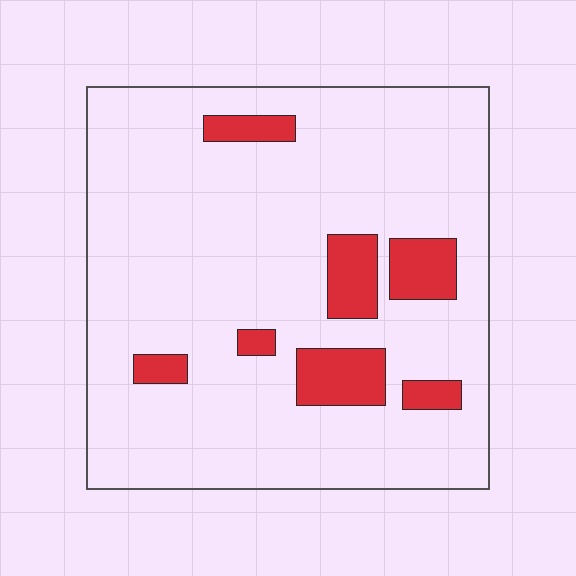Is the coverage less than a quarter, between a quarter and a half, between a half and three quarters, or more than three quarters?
Less than a quarter.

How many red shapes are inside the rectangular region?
7.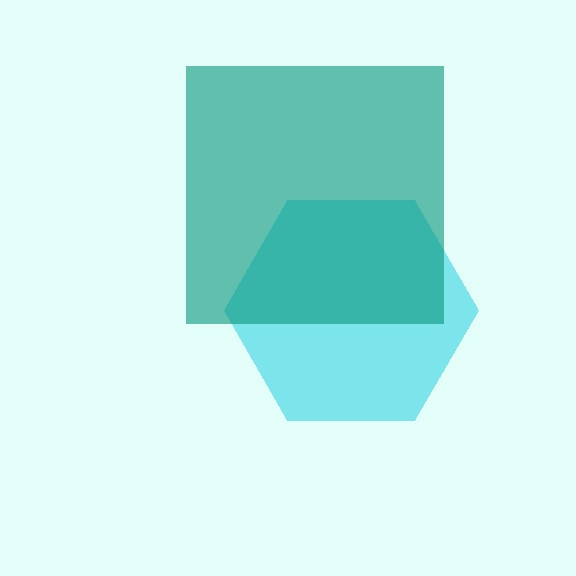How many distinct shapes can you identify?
There are 2 distinct shapes: a cyan hexagon, a teal square.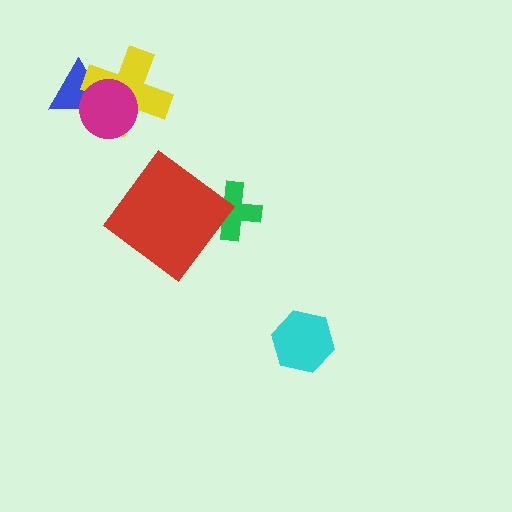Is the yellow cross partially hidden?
Yes, it is partially covered by another shape.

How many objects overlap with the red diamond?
1 object overlaps with the red diamond.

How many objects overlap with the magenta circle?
2 objects overlap with the magenta circle.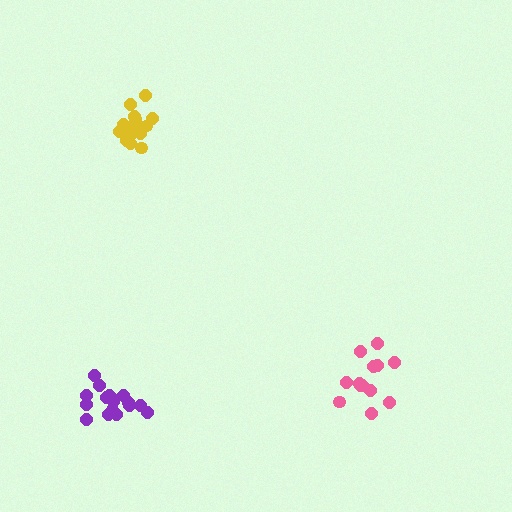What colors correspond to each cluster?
The clusters are colored: yellow, purple, pink.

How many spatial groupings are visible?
There are 3 spatial groupings.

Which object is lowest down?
The purple cluster is bottommost.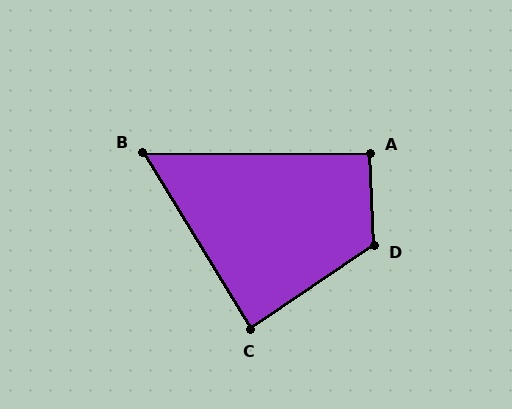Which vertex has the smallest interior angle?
B, at approximately 58 degrees.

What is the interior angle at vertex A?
Approximately 93 degrees (approximately right).